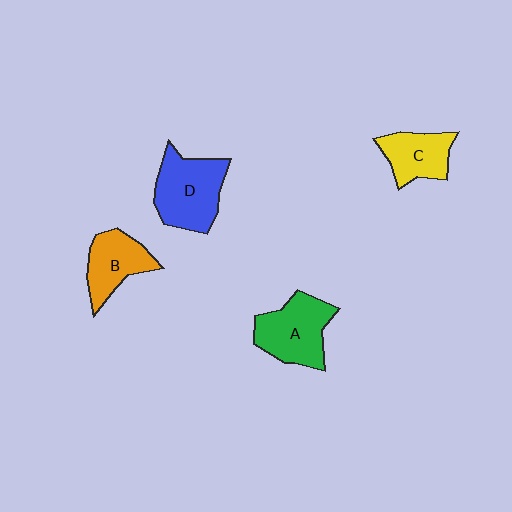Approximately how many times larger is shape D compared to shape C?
Approximately 1.5 times.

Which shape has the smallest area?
Shape C (yellow).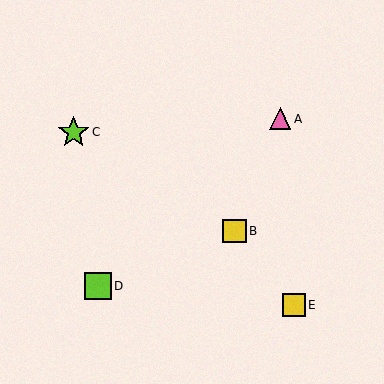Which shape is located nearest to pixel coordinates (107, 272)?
The lime square (labeled D) at (98, 286) is nearest to that location.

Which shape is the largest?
The lime star (labeled C) is the largest.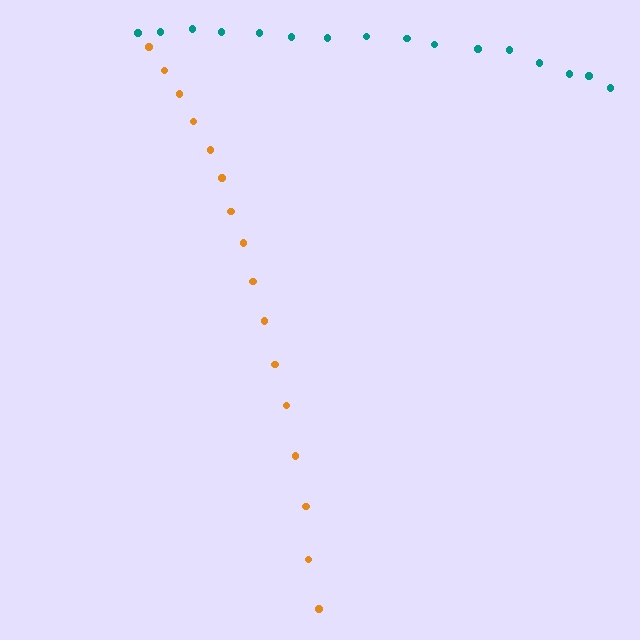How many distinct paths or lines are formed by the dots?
There are 2 distinct paths.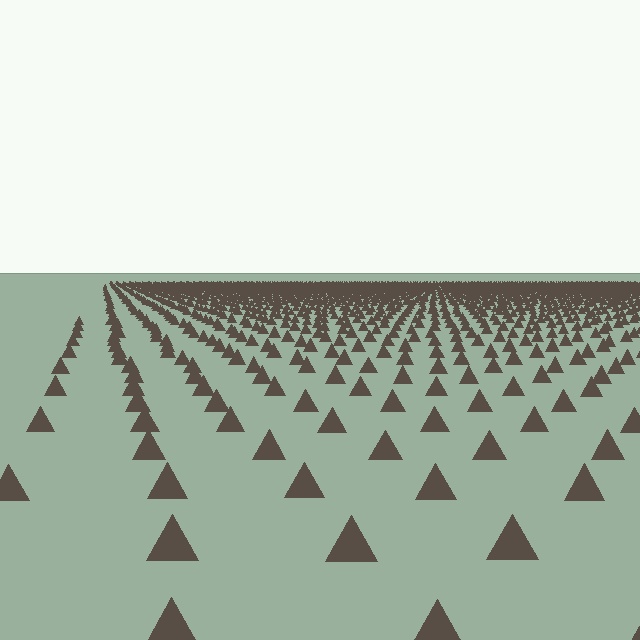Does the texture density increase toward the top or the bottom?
Density increases toward the top.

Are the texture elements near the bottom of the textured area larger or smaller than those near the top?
Larger. Near the bottom, elements are closer to the viewer and appear at a bigger on-screen size.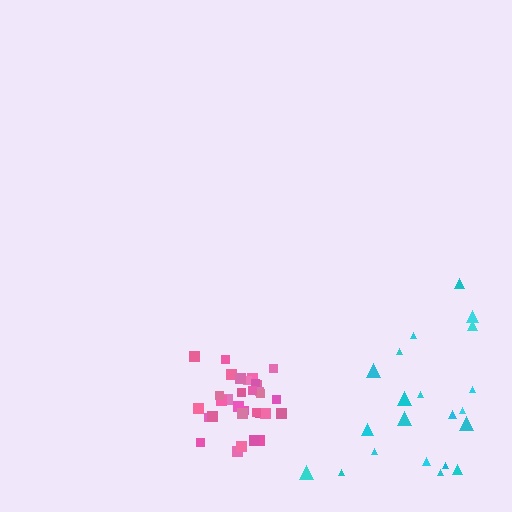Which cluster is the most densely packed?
Pink.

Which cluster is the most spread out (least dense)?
Cyan.